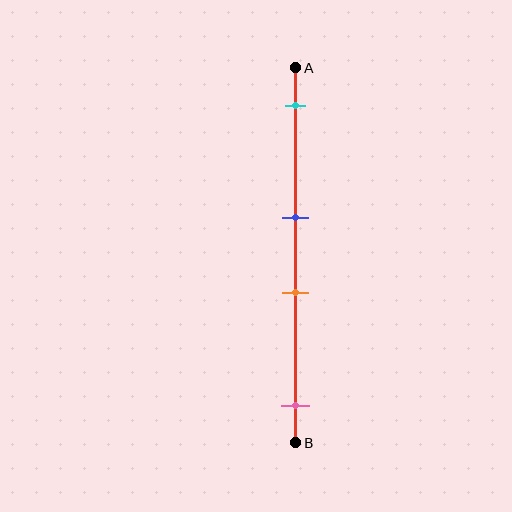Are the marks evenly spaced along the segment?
No, the marks are not evenly spaced.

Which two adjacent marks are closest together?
The blue and orange marks are the closest adjacent pair.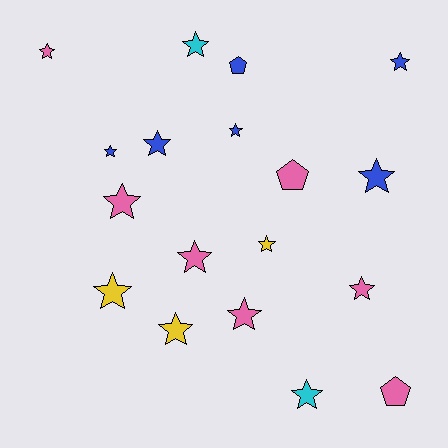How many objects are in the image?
There are 18 objects.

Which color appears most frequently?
Pink, with 7 objects.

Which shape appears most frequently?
Star, with 15 objects.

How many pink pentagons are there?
There are 2 pink pentagons.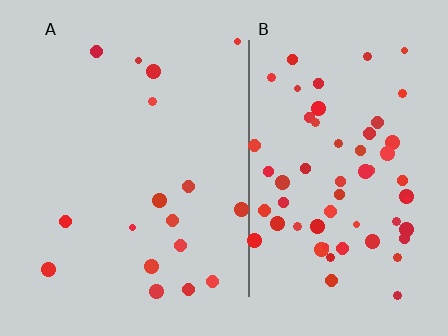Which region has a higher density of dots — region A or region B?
B (the right).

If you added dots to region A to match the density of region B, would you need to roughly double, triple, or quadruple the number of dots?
Approximately quadruple.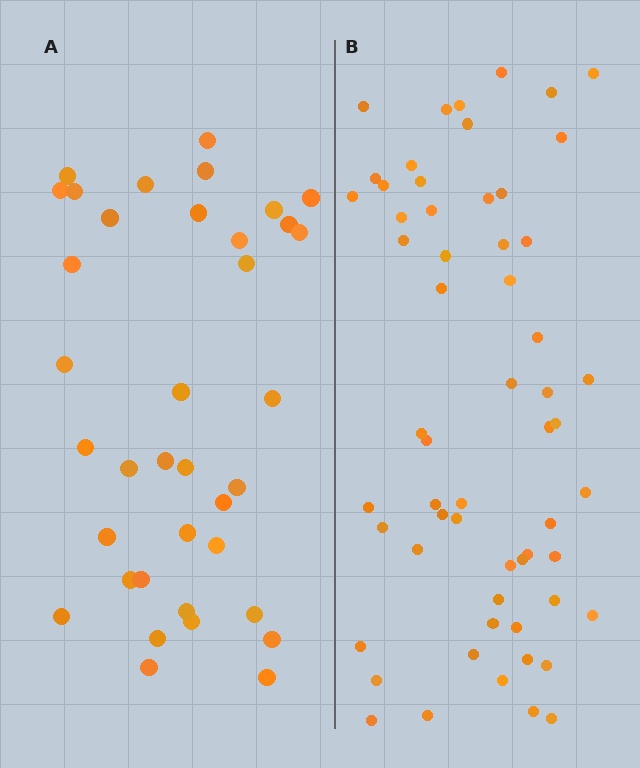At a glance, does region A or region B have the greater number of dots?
Region B (the right region) has more dots.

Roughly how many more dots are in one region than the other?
Region B has approximately 20 more dots than region A.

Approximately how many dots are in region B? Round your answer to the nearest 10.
About 60 dots. (The exact count is 59, which rounds to 60.)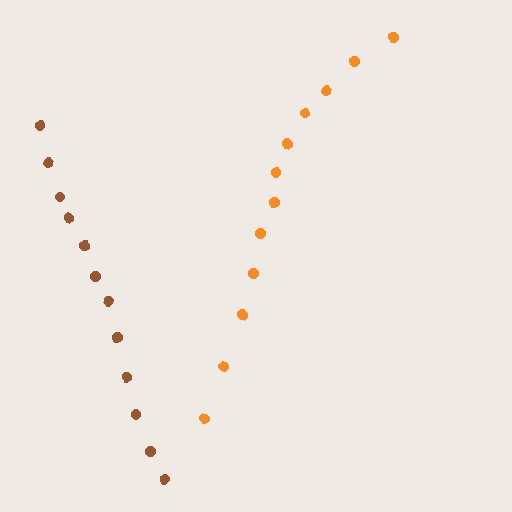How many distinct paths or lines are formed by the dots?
There are 2 distinct paths.